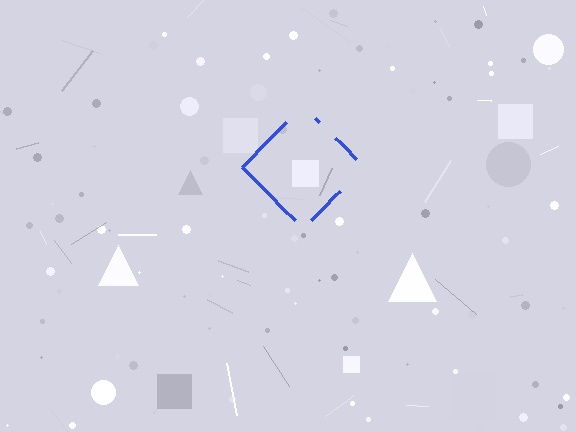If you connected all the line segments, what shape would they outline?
They would outline a diamond.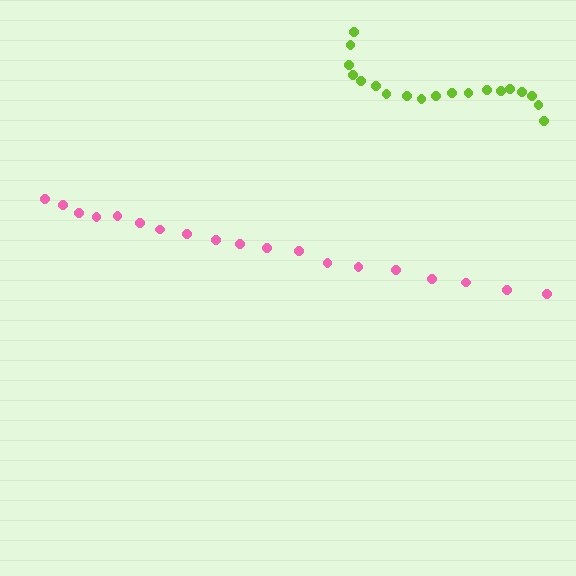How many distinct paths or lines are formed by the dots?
There are 2 distinct paths.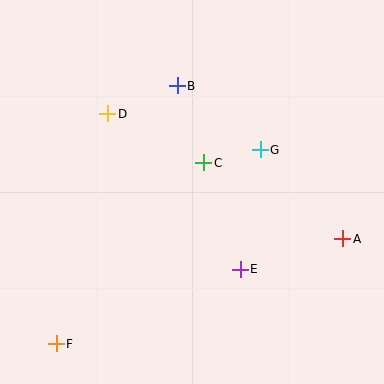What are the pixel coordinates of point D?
Point D is at (108, 114).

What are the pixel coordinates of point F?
Point F is at (56, 344).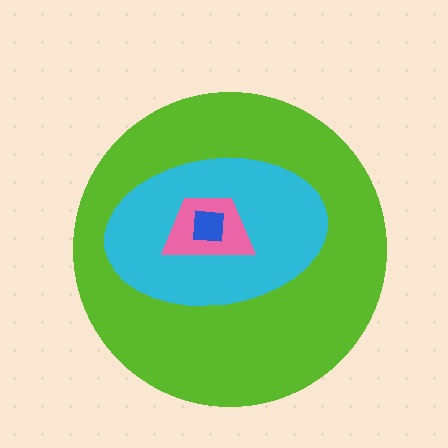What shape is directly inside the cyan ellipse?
The pink trapezoid.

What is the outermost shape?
The lime circle.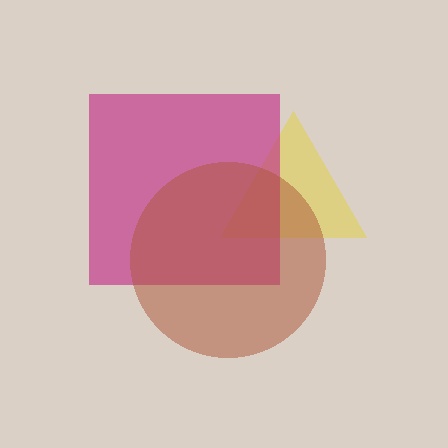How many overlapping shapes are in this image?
There are 3 overlapping shapes in the image.